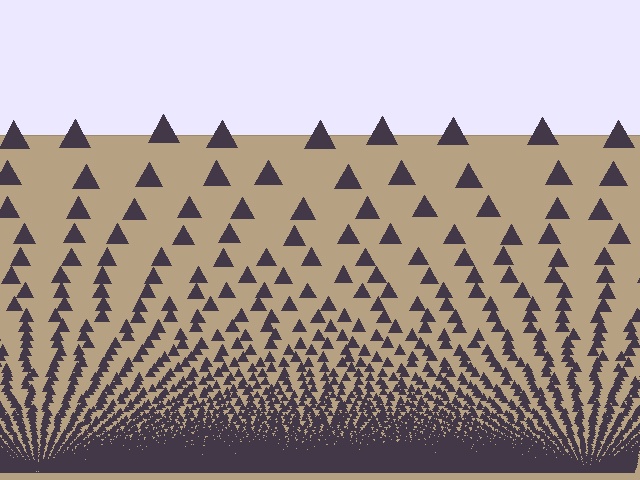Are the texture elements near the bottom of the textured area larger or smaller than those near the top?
Smaller. The gradient is inverted — elements near the bottom are smaller and denser.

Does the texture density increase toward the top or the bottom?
Density increases toward the bottom.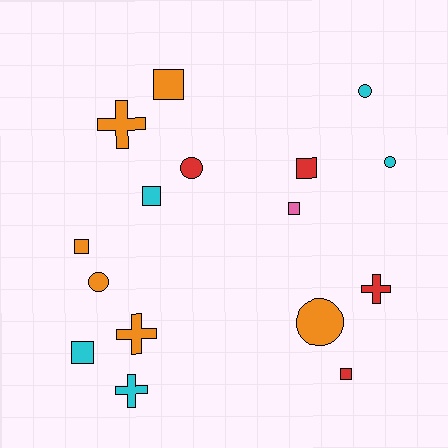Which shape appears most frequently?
Square, with 7 objects.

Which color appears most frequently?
Orange, with 6 objects.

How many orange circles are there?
There are 2 orange circles.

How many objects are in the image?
There are 16 objects.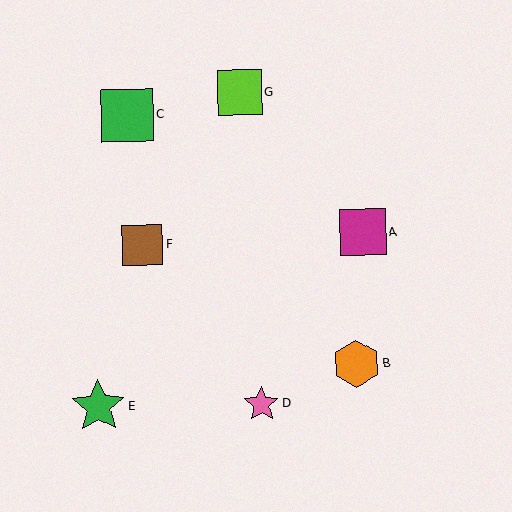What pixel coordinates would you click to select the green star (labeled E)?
Click at (98, 406) to select the green star E.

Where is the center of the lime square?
The center of the lime square is at (239, 92).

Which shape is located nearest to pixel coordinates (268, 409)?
The pink star (labeled D) at (262, 404) is nearest to that location.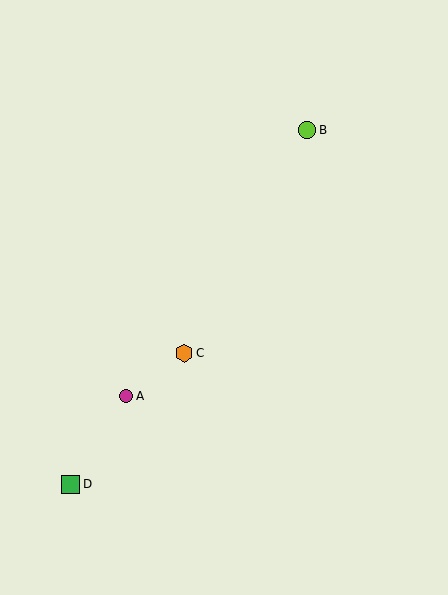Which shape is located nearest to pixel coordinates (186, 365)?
The orange hexagon (labeled C) at (184, 353) is nearest to that location.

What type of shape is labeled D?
Shape D is a green square.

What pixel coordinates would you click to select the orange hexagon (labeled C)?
Click at (184, 353) to select the orange hexagon C.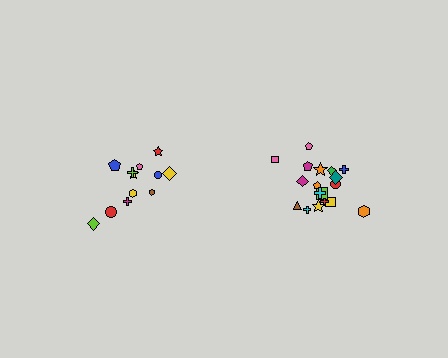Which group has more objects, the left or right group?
The right group.